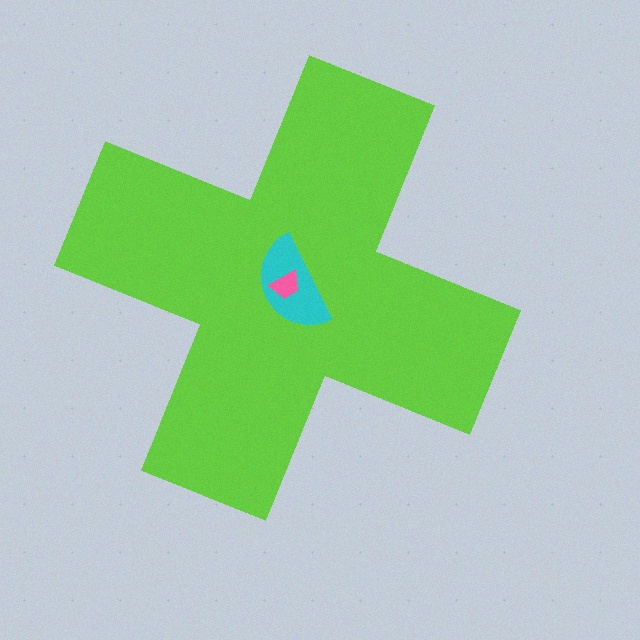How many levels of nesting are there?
3.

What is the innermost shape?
The pink trapezoid.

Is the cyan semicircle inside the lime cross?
Yes.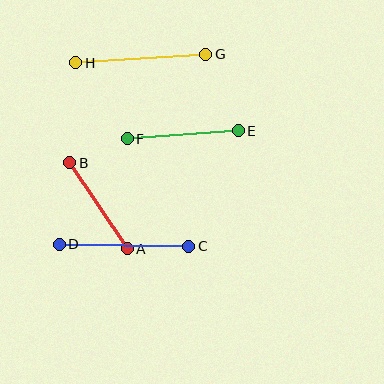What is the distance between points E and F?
The distance is approximately 111 pixels.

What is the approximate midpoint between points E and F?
The midpoint is at approximately (183, 135) pixels.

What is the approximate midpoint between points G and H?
The midpoint is at approximately (141, 58) pixels.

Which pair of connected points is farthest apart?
Points G and H are farthest apart.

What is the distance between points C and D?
The distance is approximately 129 pixels.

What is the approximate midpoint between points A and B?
The midpoint is at approximately (98, 206) pixels.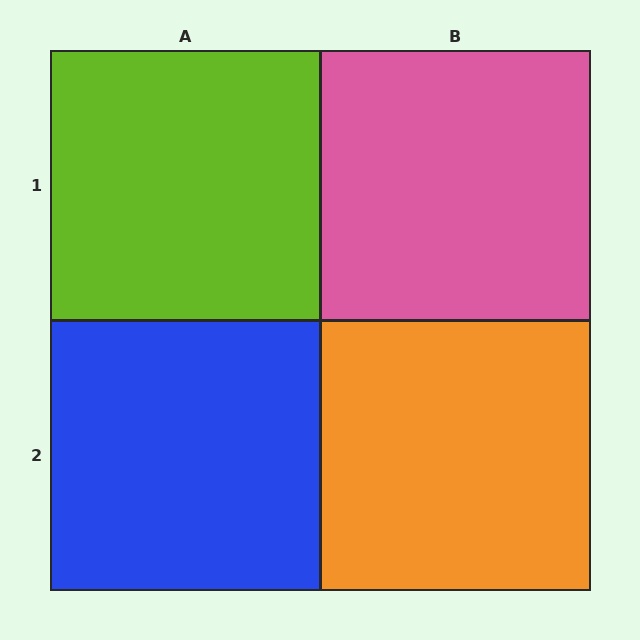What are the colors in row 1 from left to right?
Lime, pink.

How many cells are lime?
1 cell is lime.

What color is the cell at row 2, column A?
Blue.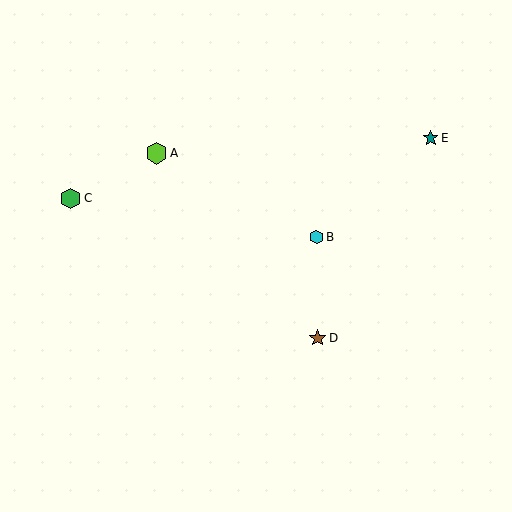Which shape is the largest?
The lime hexagon (labeled A) is the largest.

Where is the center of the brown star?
The center of the brown star is at (318, 338).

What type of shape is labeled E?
Shape E is a teal star.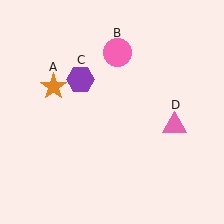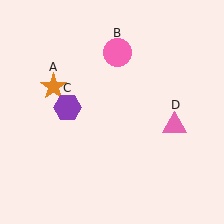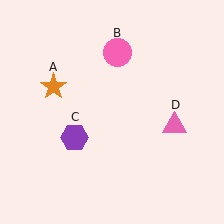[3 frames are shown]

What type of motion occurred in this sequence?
The purple hexagon (object C) rotated counterclockwise around the center of the scene.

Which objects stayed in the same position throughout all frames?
Orange star (object A) and pink circle (object B) and pink triangle (object D) remained stationary.